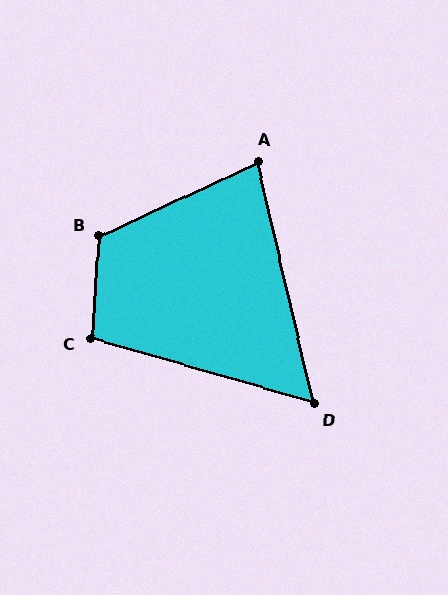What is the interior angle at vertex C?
Approximately 102 degrees (obtuse).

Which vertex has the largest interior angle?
B, at approximately 119 degrees.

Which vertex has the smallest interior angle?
D, at approximately 61 degrees.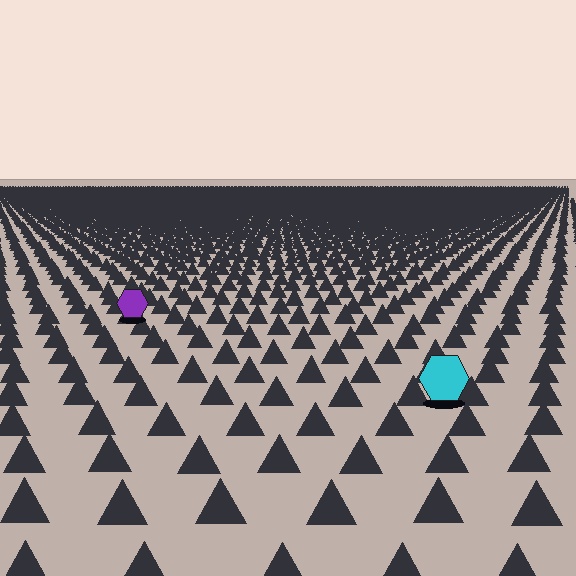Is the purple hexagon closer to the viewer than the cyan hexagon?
No. The cyan hexagon is closer — you can tell from the texture gradient: the ground texture is coarser near it.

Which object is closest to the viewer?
The cyan hexagon is closest. The texture marks near it are larger and more spread out.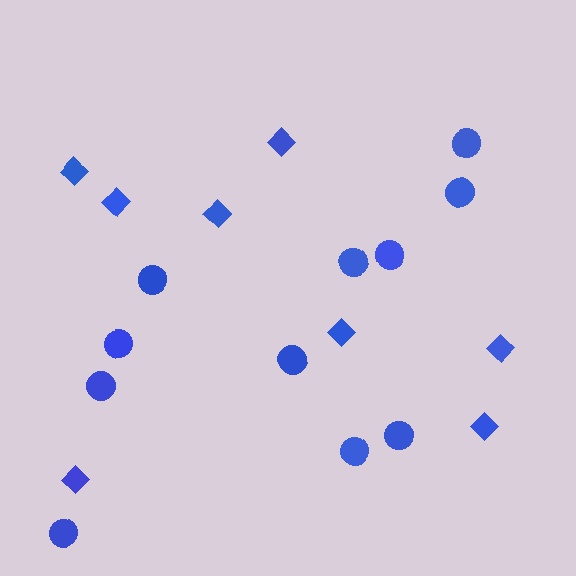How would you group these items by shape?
There are 2 groups: one group of diamonds (8) and one group of circles (11).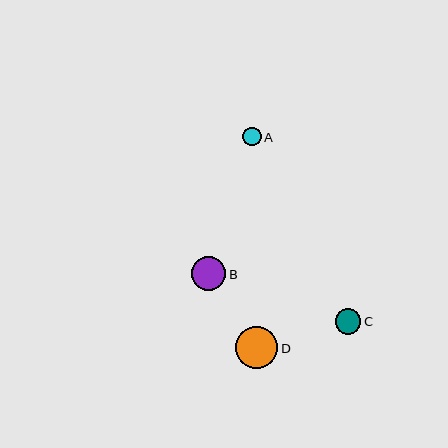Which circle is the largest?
Circle D is the largest with a size of approximately 42 pixels.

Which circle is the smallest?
Circle A is the smallest with a size of approximately 19 pixels.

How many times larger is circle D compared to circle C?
Circle D is approximately 1.6 times the size of circle C.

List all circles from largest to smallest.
From largest to smallest: D, B, C, A.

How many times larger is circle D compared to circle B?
Circle D is approximately 1.2 times the size of circle B.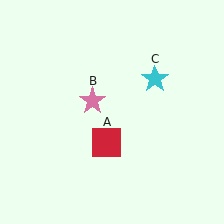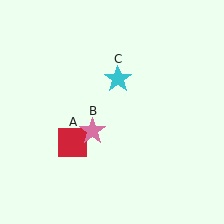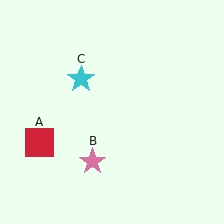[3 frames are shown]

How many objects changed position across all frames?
3 objects changed position: red square (object A), pink star (object B), cyan star (object C).